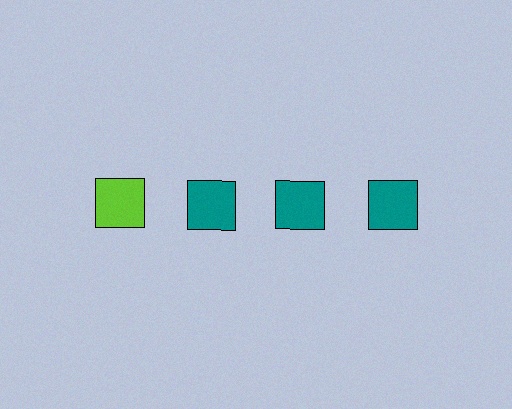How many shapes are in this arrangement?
There are 4 shapes arranged in a grid pattern.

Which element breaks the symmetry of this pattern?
The lime square in the top row, leftmost column breaks the symmetry. All other shapes are teal squares.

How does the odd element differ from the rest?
It has a different color: lime instead of teal.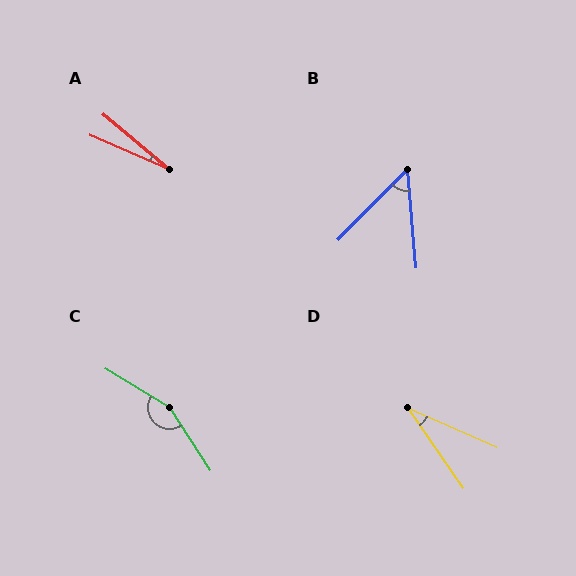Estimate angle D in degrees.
Approximately 32 degrees.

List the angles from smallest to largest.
A (16°), D (32°), B (50°), C (154°).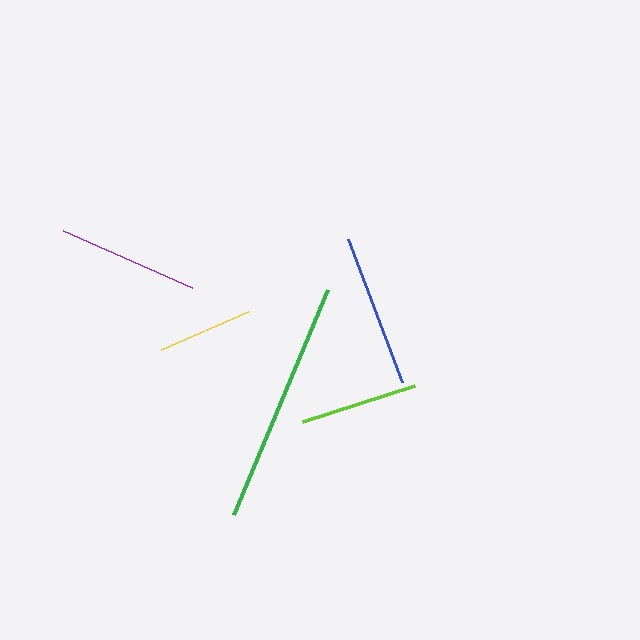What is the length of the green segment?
The green segment is approximately 244 pixels long.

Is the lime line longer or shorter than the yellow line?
The lime line is longer than the yellow line.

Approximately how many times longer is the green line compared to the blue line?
The green line is approximately 1.6 times the length of the blue line.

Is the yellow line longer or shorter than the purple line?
The purple line is longer than the yellow line.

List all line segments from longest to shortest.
From longest to shortest: green, blue, purple, lime, yellow.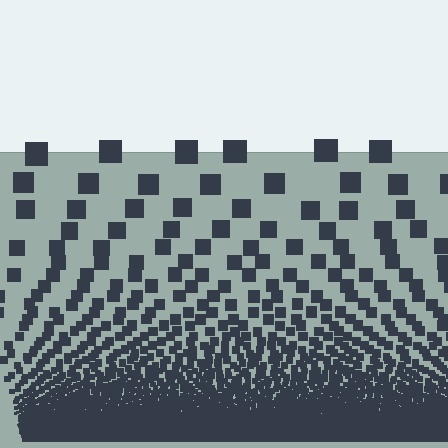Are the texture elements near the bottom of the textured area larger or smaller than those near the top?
Smaller. The gradient is inverted — elements near the bottom are smaller and denser.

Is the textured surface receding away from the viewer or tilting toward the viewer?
The surface appears to tilt toward the viewer. Texture elements get larger and sparser toward the top.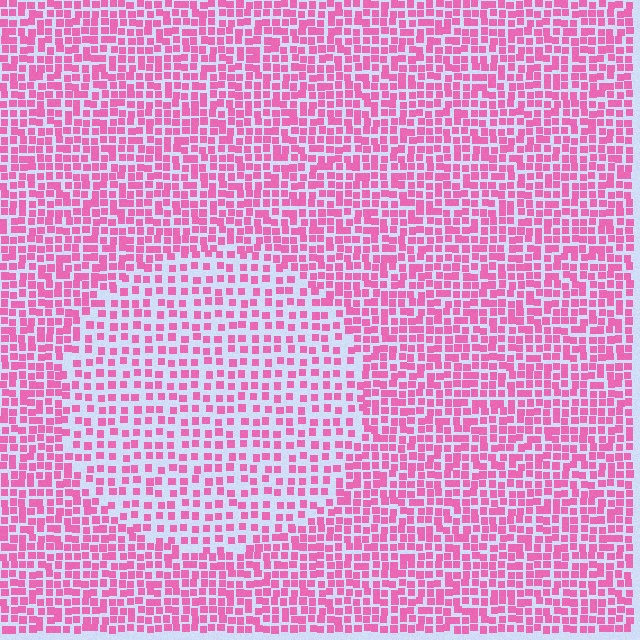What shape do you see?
I see a circle.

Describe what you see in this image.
The image contains small pink elements arranged at two different densities. A circle-shaped region is visible where the elements are less densely packed than the surrounding area.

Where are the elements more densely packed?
The elements are more densely packed outside the circle boundary.